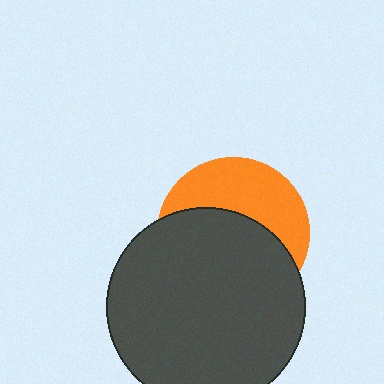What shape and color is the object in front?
The object in front is a dark gray circle.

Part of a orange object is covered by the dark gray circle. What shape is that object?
It is a circle.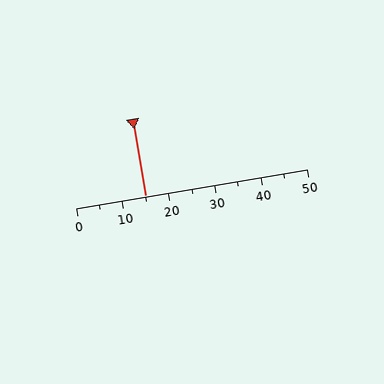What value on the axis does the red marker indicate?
The marker indicates approximately 15.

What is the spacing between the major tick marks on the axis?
The major ticks are spaced 10 apart.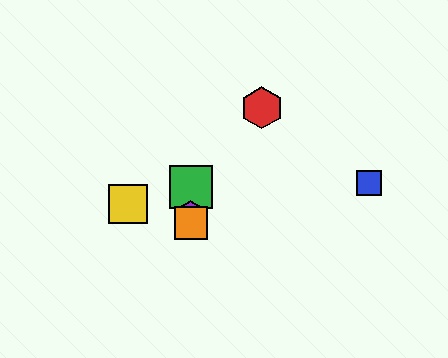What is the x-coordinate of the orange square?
The orange square is at x≈191.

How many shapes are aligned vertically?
3 shapes (the green square, the purple hexagon, the orange square) are aligned vertically.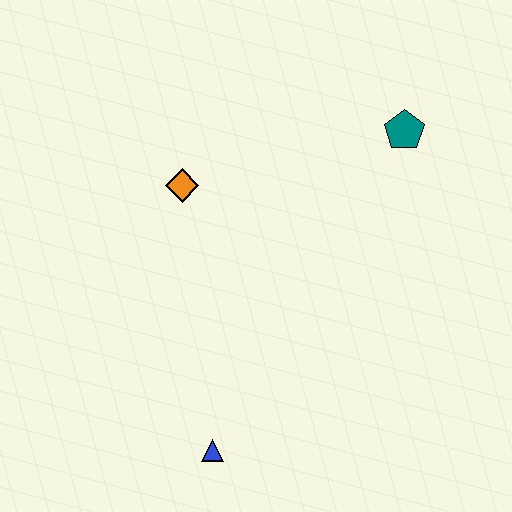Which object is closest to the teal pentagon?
The orange diamond is closest to the teal pentagon.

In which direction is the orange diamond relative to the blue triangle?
The orange diamond is above the blue triangle.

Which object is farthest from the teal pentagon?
The blue triangle is farthest from the teal pentagon.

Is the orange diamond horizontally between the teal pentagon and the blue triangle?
No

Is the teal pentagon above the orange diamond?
Yes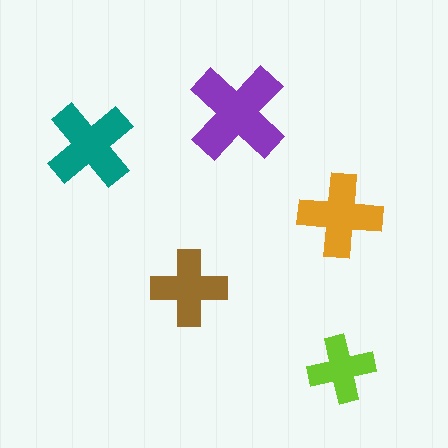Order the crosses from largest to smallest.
the purple one, the teal one, the orange one, the brown one, the lime one.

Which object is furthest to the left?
The teal cross is leftmost.